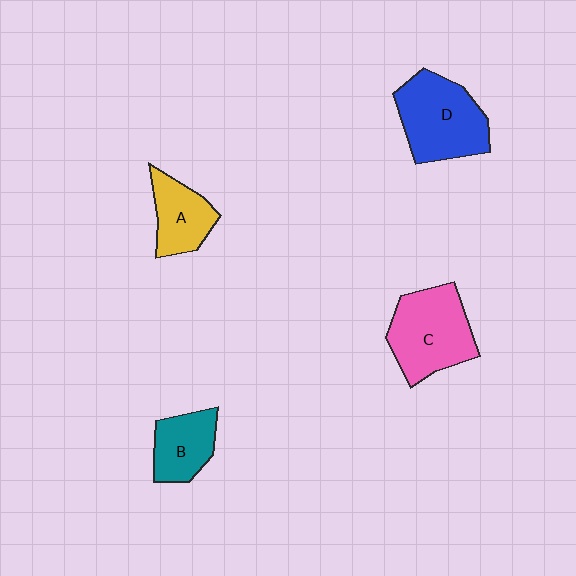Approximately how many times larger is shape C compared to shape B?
Approximately 1.7 times.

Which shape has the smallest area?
Shape B (teal).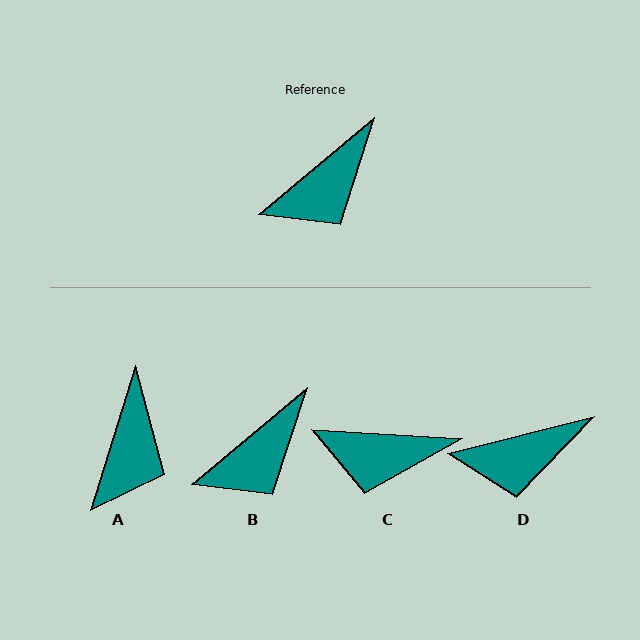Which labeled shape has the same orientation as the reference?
B.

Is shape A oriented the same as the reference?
No, it is off by about 32 degrees.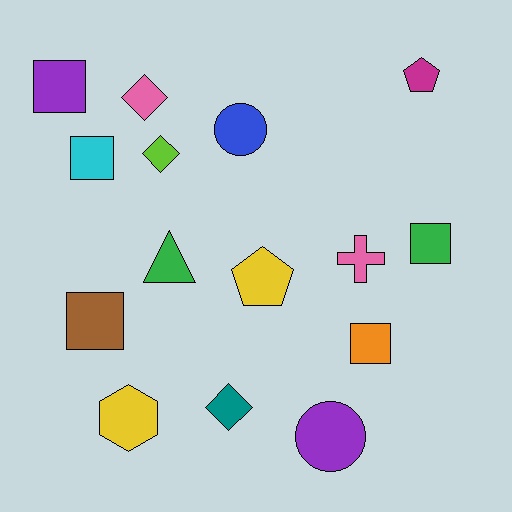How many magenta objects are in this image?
There is 1 magenta object.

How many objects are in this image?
There are 15 objects.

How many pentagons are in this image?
There are 2 pentagons.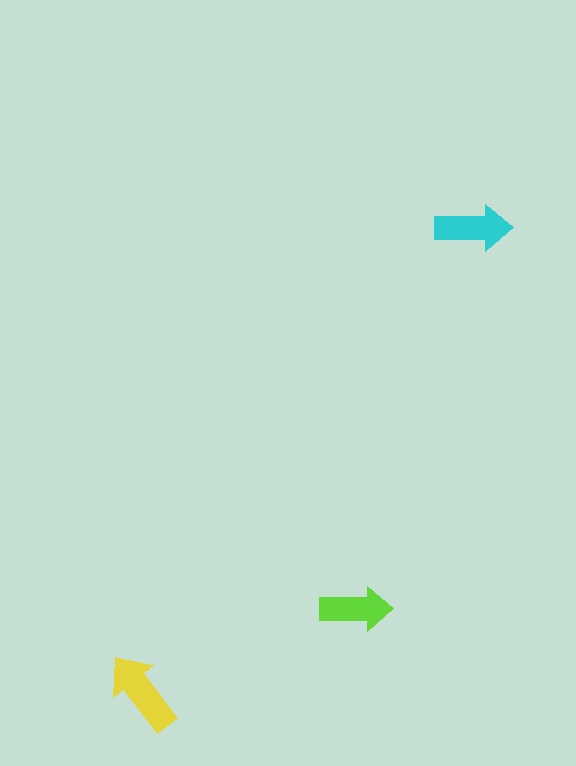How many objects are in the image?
There are 3 objects in the image.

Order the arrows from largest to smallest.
the yellow one, the cyan one, the lime one.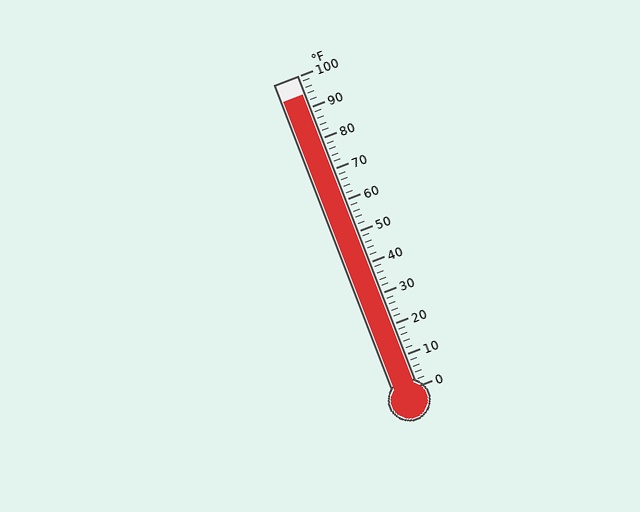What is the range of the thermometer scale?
The thermometer scale ranges from 0°F to 100°F.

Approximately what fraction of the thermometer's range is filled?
The thermometer is filled to approximately 95% of its range.